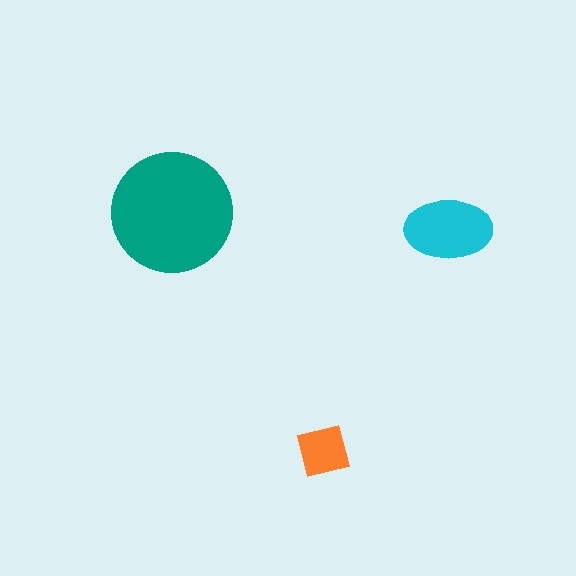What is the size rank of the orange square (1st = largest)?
3rd.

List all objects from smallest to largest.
The orange square, the cyan ellipse, the teal circle.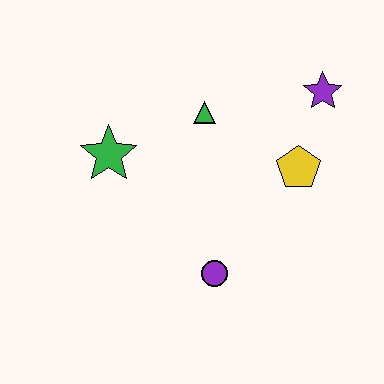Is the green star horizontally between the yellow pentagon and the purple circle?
No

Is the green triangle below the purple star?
Yes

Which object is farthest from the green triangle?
The purple circle is farthest from the green triangle.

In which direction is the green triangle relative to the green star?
The green triangle is to the right of the green star.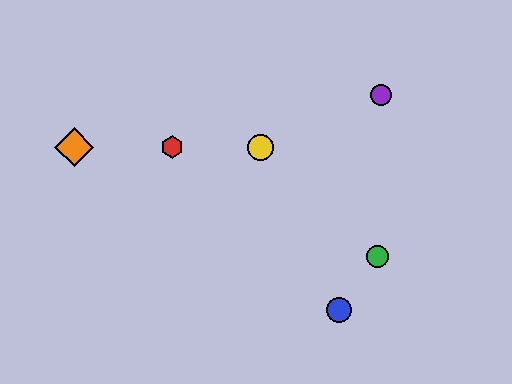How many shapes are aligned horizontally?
3 shapes (the red hexagon, the yellow circle, the orange diamond) are aligned horizontally.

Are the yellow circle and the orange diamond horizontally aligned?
Yes, both are at y≈147.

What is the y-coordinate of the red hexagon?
The red hexagon is at y≈147.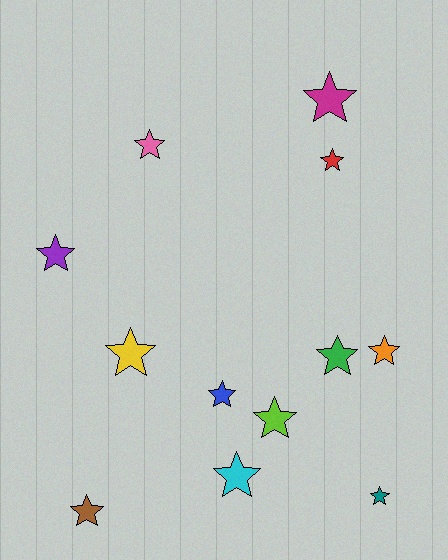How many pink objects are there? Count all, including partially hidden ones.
There is 1 pink object.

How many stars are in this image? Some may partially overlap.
There are 12 stars.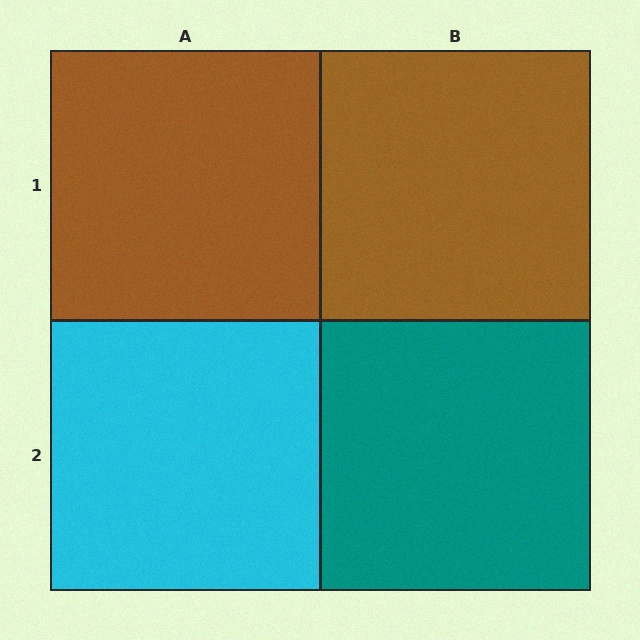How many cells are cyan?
1 cell is cyan.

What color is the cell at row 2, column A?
Cyan.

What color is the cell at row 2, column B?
Teal.